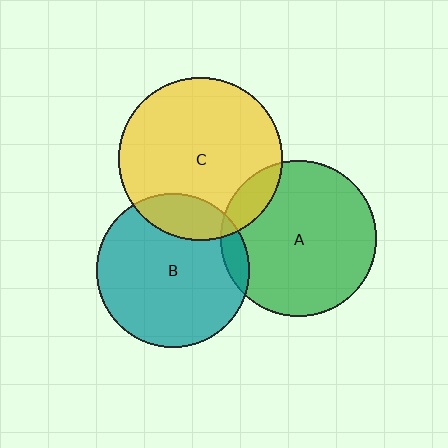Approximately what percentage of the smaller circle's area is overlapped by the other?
Approximately 20%.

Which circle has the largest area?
Circle C (yellow).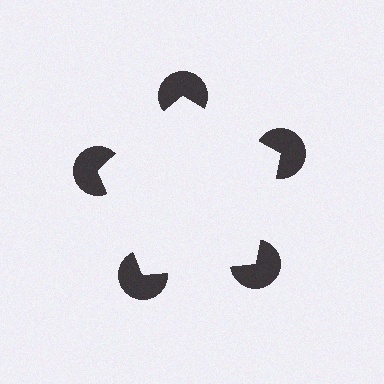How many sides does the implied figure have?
5 sides.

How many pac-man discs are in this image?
There are 5 — one at each vertex of the illusory pentagon.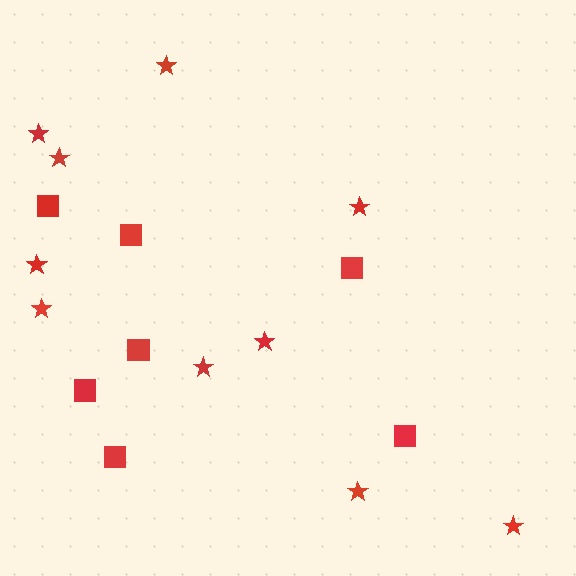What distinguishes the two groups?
There are 2 groups: one group of squares (7) and one group of stars (10).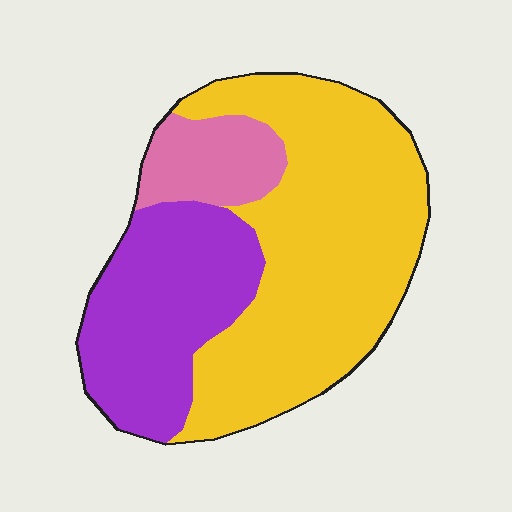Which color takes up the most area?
Yellow, at roughly 55%.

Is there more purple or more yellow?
Yellow.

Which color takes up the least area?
Pink, at roughly 10%.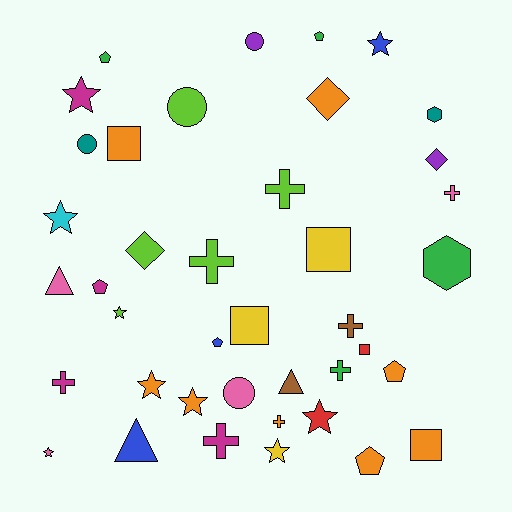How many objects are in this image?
There are 40 objects.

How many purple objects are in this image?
There are 2 purple objects.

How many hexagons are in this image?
There are 2 hexagons.